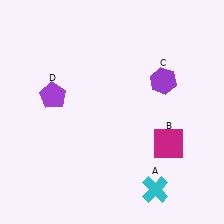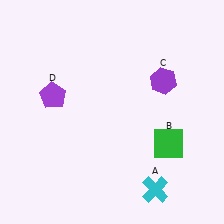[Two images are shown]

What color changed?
The square (B) changed from magenta in Image 1 to green in Image 2.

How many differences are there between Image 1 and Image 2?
There is 1 difference between the two images.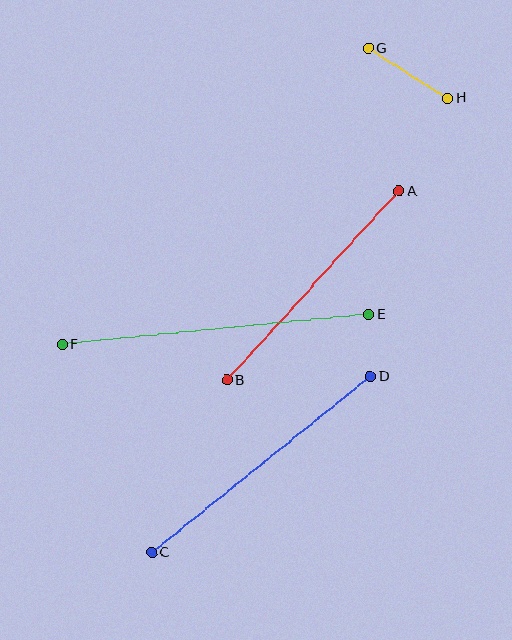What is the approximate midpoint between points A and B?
The midpoint is at approximately (313, 286) pixels.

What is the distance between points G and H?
The distance is approximately 94 pixels.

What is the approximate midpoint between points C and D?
The midpoint is at approximately (261, 465) pixels.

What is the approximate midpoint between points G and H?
The midpoint is at approximately (408, 73) pixels.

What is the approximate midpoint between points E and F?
The midpoint is at approximately (215, 329) pixels.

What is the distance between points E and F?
The distance is approximately 308 pixels.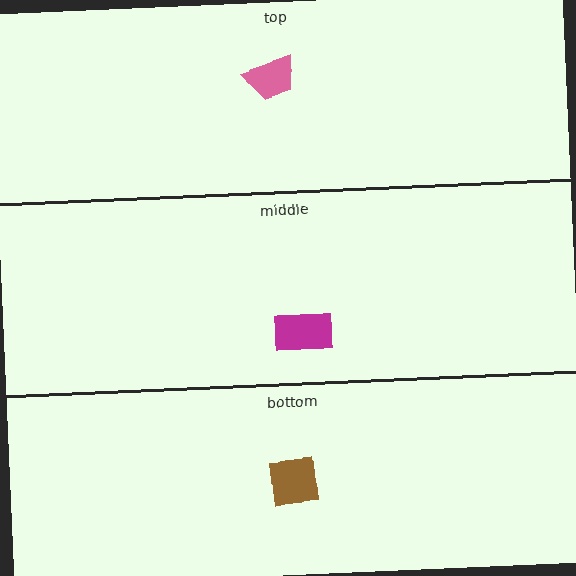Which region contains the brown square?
The bottom region.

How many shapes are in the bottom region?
1.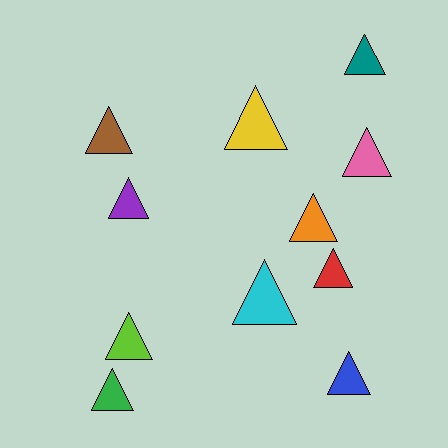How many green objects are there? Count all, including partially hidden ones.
There is 1 green object.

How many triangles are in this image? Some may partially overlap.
There are 11 triangles.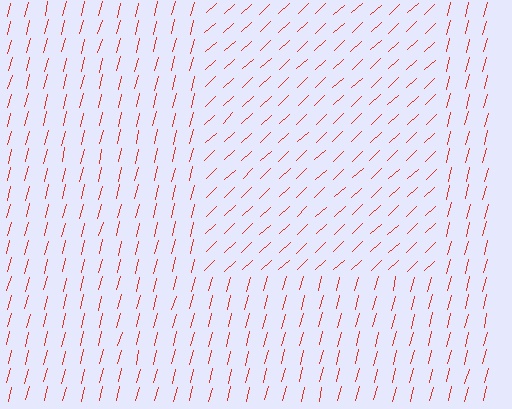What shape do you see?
I see a rectangle.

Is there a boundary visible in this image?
Yes, there is a texture boundary formed by a change in line orientation.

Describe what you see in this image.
The image is filled with small red line segments. A rectangle region in the image has lines oriented differently from the surrounding lines, creating a visible texture boundary.